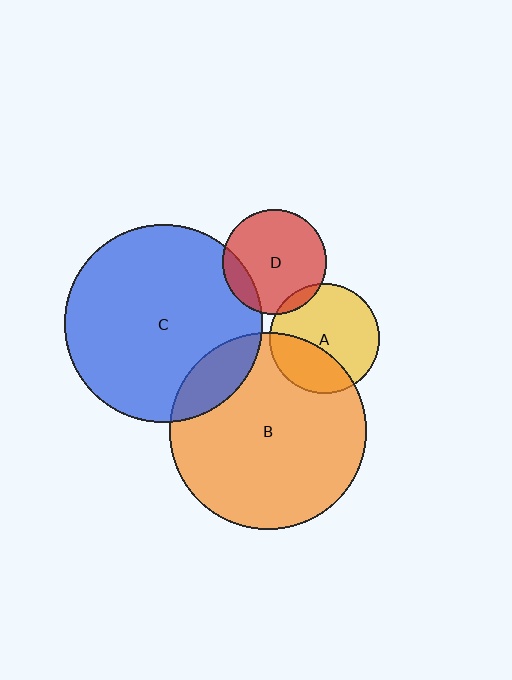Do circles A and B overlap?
Yes.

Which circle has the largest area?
Circle C (blue).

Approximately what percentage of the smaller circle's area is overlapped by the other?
Approximately 35%.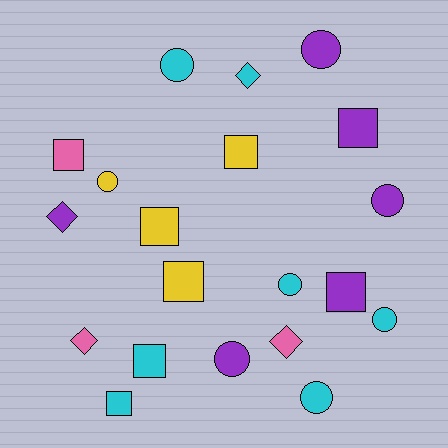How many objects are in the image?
There are 20 objects.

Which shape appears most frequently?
Circle, with 8 objects.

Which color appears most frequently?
Cyan, with 7 objects.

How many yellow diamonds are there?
There are no yellow diamonds.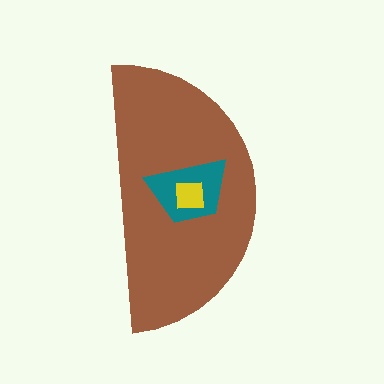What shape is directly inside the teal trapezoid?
The yellow square.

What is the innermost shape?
The yellow square.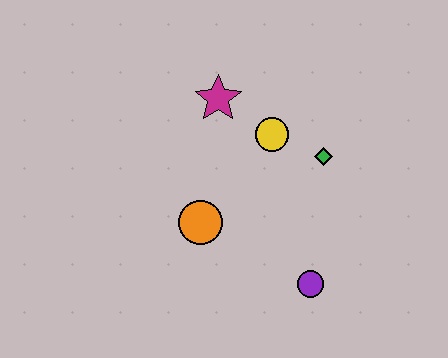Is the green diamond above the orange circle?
Yes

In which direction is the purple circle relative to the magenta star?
The purple circle is below the magenta star.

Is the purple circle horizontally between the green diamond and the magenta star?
Yes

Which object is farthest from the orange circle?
The green diamond is farthest from the orange circle.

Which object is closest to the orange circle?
The yellow circle is closest to the orange circle.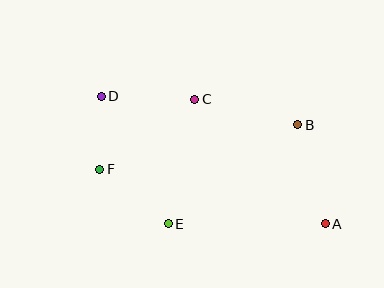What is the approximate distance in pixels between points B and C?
The distance between B and C is approximately 106 pixels.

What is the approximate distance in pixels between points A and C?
The distance between A and C is approximately 181 pixels.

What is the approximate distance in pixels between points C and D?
The distance between C and D is approximately 94 pixels.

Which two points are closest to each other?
Points D and F are closest to each other.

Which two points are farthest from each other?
Points A and D are farthest from each other.